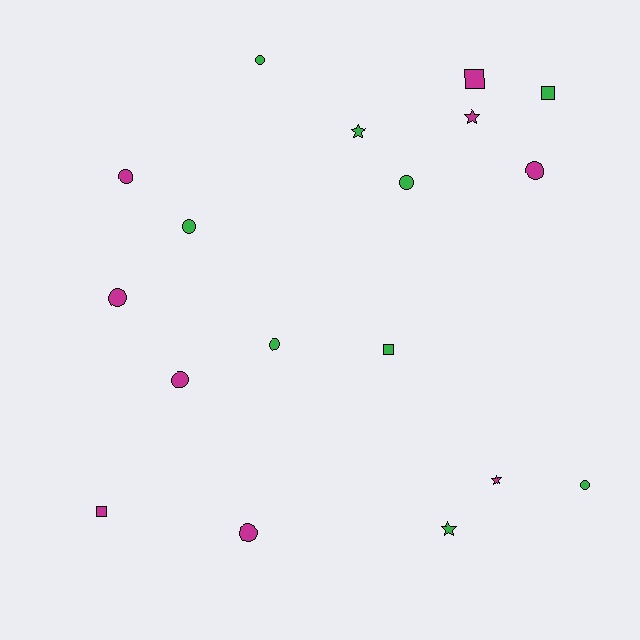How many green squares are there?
There are 2 green squares.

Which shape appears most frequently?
Circle, with 10 objects.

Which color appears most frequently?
Magenta, with 9 objects.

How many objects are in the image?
There are 18 objects.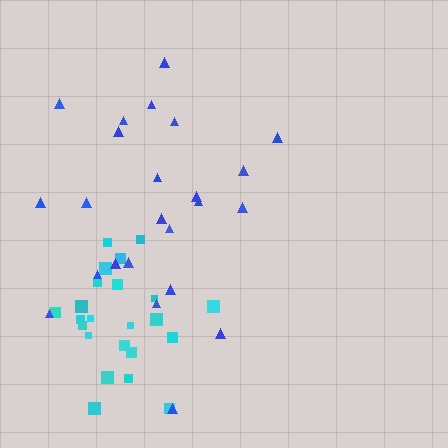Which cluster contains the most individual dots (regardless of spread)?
Blue (24).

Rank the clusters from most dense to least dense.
cyan, blue.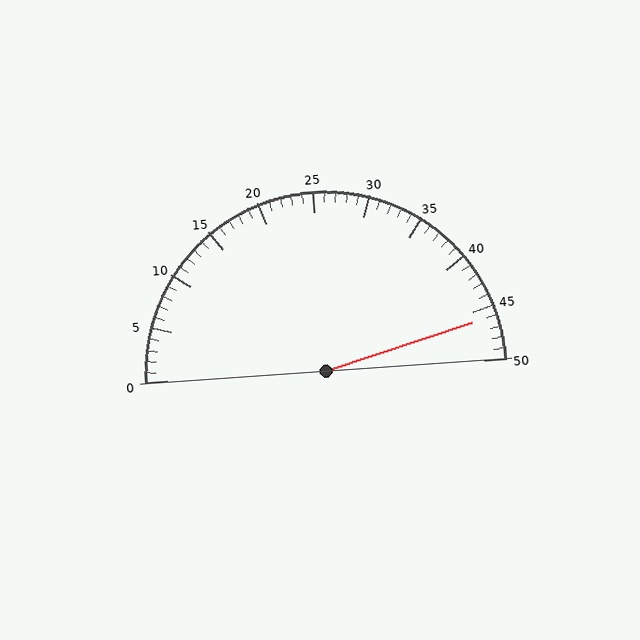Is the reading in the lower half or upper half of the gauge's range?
The reading is in the upper half of the range (0 to 50).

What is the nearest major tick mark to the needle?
The nearest major tick mark is 45.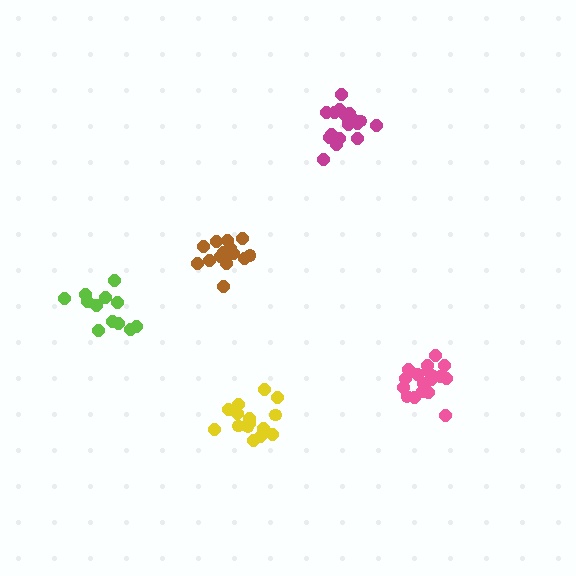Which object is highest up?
The magenta cluster is topmost.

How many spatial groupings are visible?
There are 5 spatial groupings.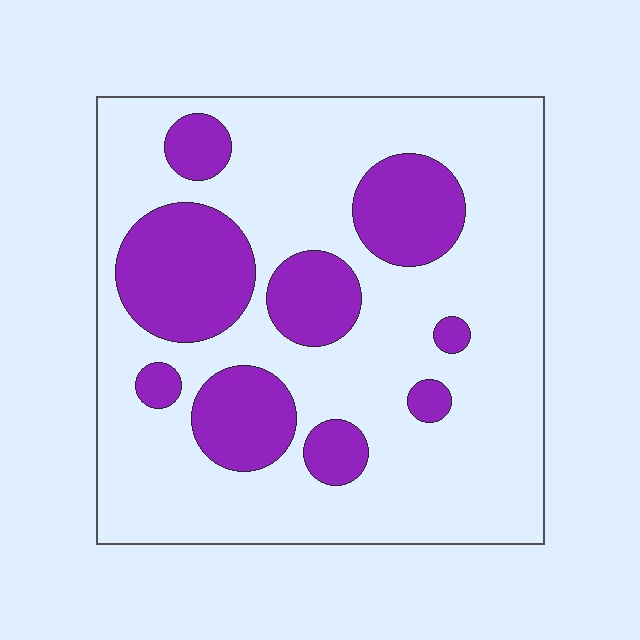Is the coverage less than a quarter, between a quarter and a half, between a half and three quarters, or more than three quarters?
Between a quarter and a half.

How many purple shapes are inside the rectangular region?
9.